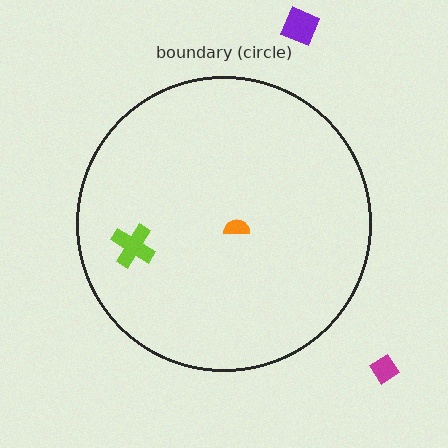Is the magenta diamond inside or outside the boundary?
Outside.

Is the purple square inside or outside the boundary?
Outside.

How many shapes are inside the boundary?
2 inside, 2 outside.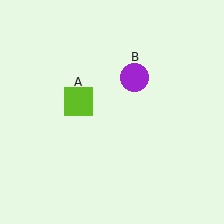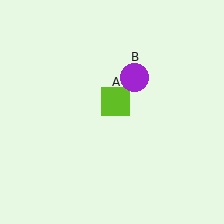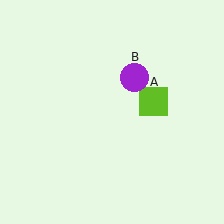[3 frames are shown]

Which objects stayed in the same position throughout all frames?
Purple circle (object B) remained stationary.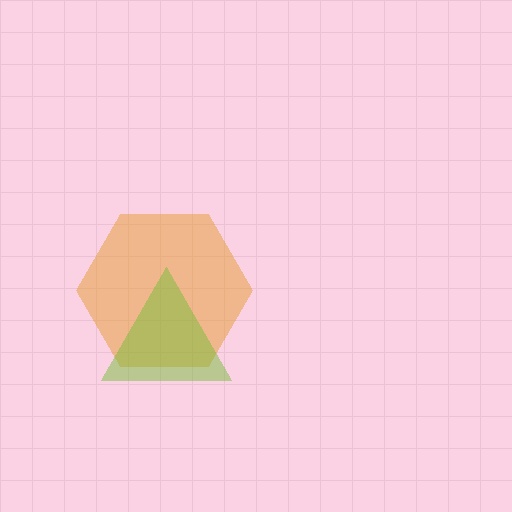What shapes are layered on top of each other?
The layered shapes are: an orange hexagon, a lime triangle.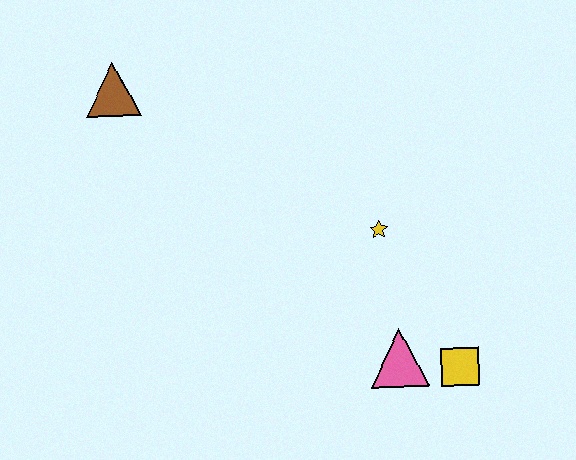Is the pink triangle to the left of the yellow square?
Yes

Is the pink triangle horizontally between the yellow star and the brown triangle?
No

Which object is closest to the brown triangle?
The yellow star is closest to the brown triangle.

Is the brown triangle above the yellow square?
Yes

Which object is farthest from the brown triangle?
The yellow square is farthest from the brown triangle.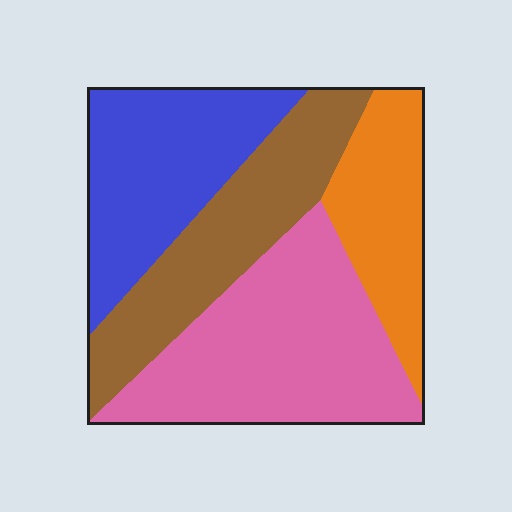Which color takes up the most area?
Pink, at roughly 35%.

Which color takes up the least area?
Orange, at roughly 15%.